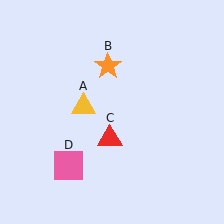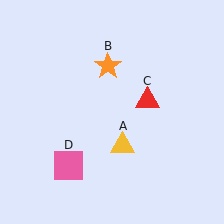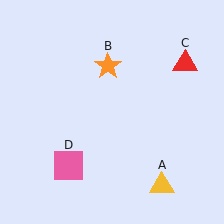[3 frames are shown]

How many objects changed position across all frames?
2 objects changed position: yellow triangle (object A), red triangle (object C).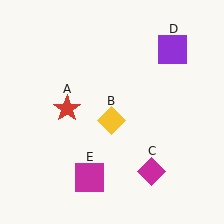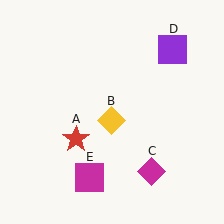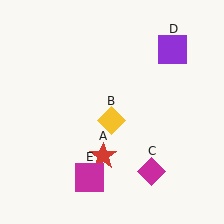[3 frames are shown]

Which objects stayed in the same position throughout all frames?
Yellow diamond (object B) and magenta diamond (object C) and purple square (object D) and magenta square (object E) remained stationary.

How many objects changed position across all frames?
1 object changed position: red star (object A).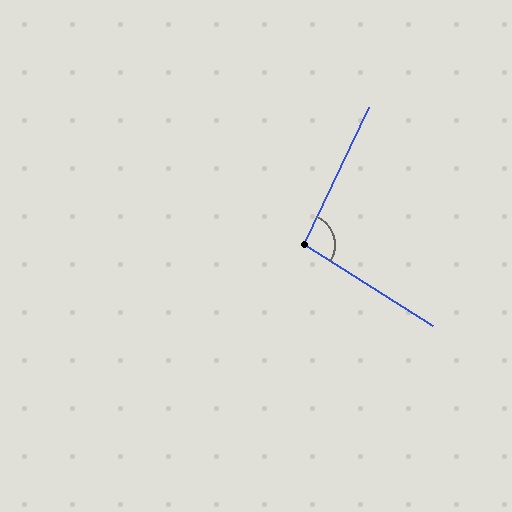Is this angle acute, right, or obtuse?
It is obtuse.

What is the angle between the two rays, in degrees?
Approximately 97 degrees.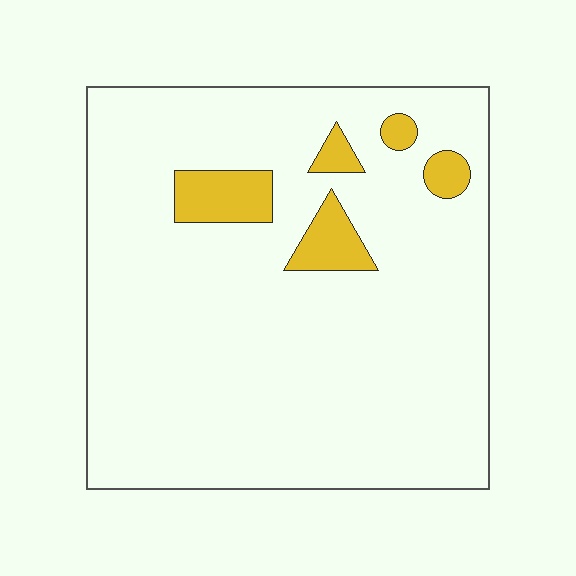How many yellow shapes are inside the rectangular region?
5.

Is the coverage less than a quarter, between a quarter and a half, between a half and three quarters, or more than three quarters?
Less than a quarter.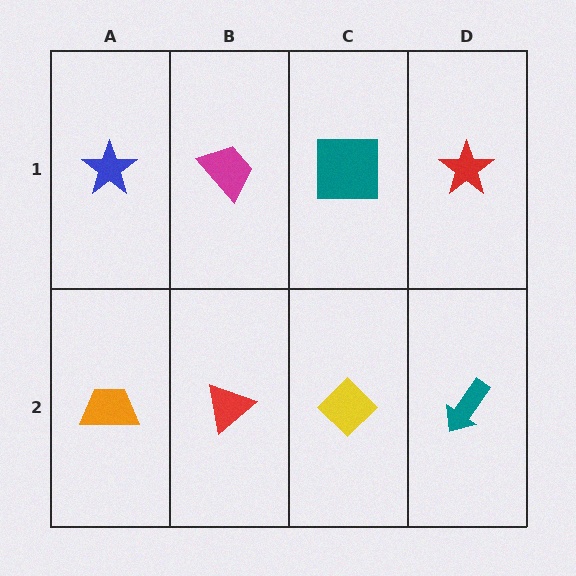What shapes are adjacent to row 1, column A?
An orange trapezoid (row 2, column A), a magenta trapezoid (row 1, column B).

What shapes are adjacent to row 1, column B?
A red triangle (row 2, column B), a blue star (row 1, column A), a teal square (row 1, column C).